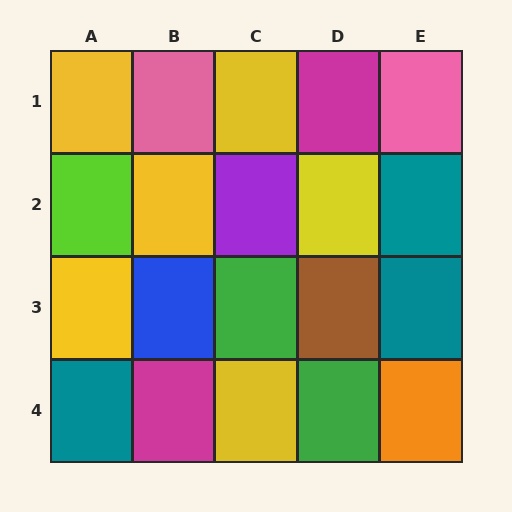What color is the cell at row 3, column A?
Yellow.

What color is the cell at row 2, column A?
Lime.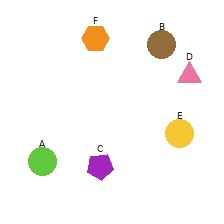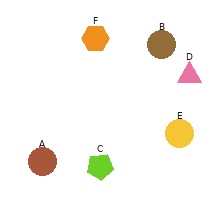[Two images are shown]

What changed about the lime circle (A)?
In Image 1, A is lime. In Image 2, it changed to brown.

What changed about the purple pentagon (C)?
In Image 1, C is purple. In Image 2, it changed to lime.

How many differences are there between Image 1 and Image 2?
There are 2 differences between the two images.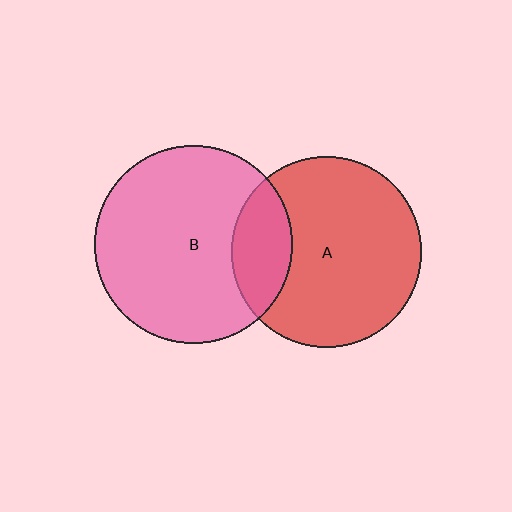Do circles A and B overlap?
Yes.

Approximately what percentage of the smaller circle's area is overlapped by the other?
Approximately 20%.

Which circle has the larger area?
Circle B (pink).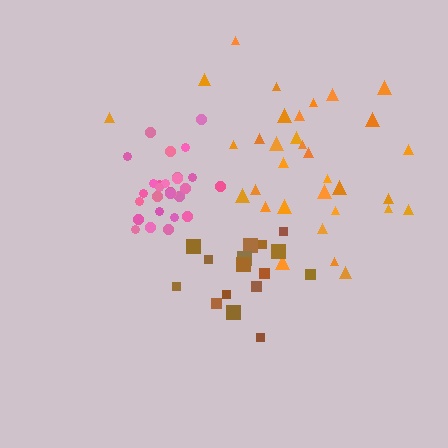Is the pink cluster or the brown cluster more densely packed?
Pink.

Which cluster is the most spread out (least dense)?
Orange.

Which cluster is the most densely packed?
Pink.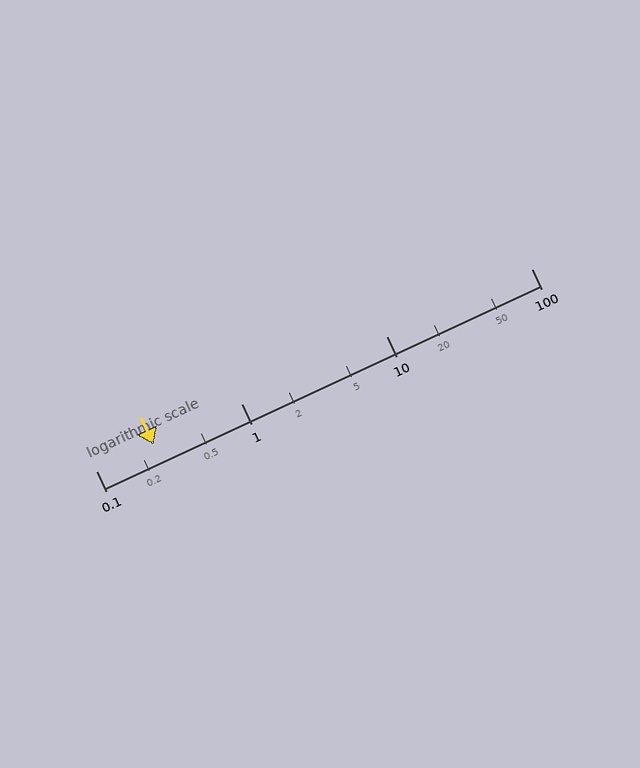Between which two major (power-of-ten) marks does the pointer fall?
The pointer is between 0.1 and 1.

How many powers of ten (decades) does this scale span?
The scale spans 3 decades, from 0.1 to 100.